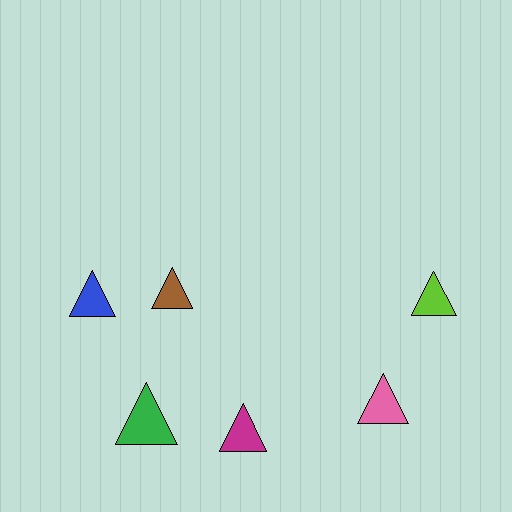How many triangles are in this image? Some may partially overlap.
There are 6 triangles.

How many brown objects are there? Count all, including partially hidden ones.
There is 1 brown object.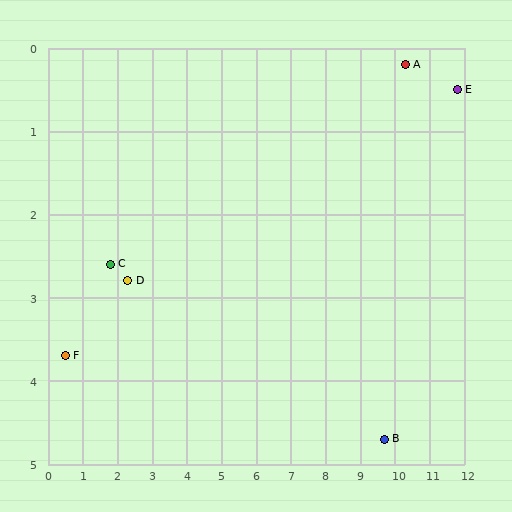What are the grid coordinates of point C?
Point C is at approximately (1.8, 2.6).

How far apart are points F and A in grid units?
Points F and A are about 10.4 grid units apart.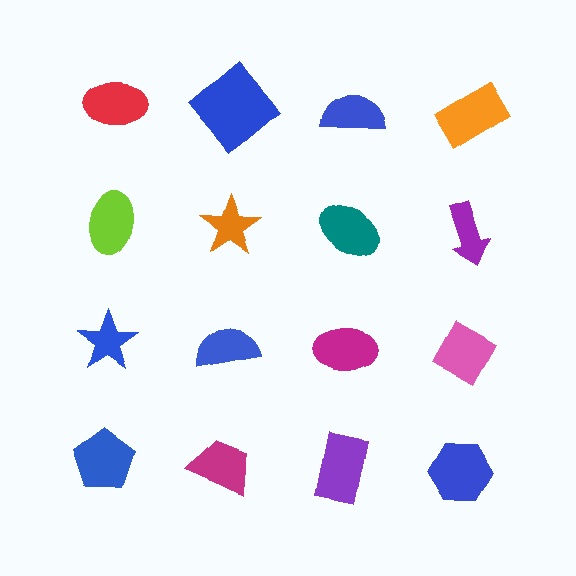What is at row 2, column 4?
A purple arrow.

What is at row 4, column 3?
A purple rectangle.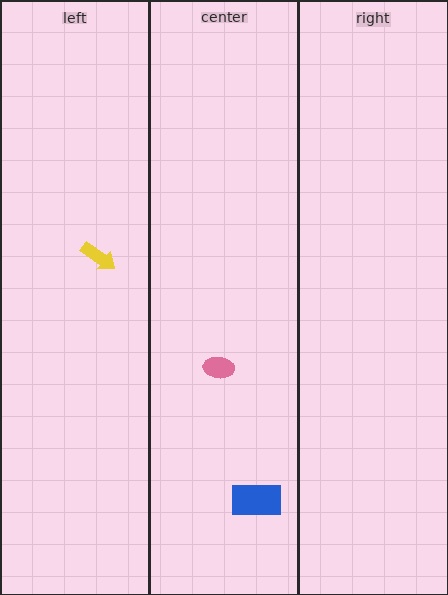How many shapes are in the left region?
1.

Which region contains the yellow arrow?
The left region.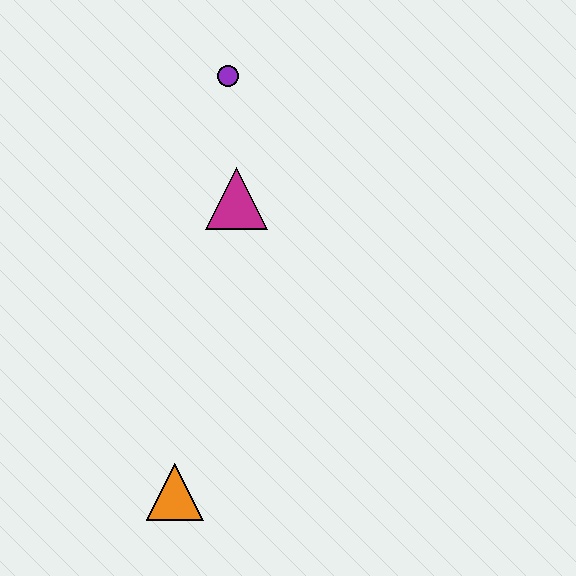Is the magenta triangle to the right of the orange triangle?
Yes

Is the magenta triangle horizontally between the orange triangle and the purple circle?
No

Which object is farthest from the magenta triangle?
The orange triangle is farthest from the magenta triangle.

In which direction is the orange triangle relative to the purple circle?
The orange triangle is below the purple circle.